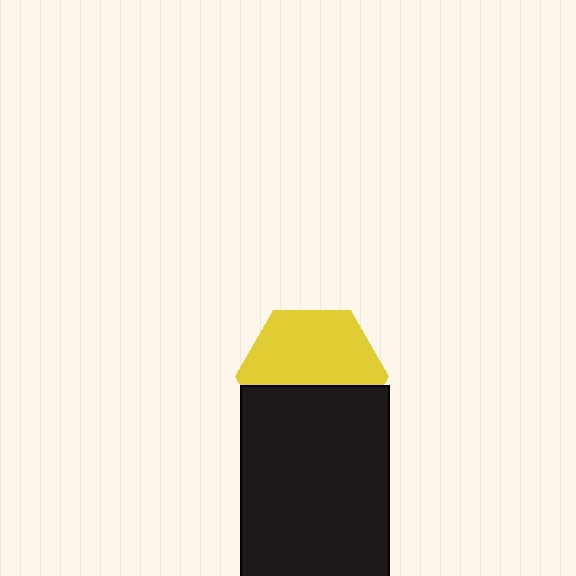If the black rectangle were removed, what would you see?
You would see the complete yellow hexagon.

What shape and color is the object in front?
The object in front is a black rectangle.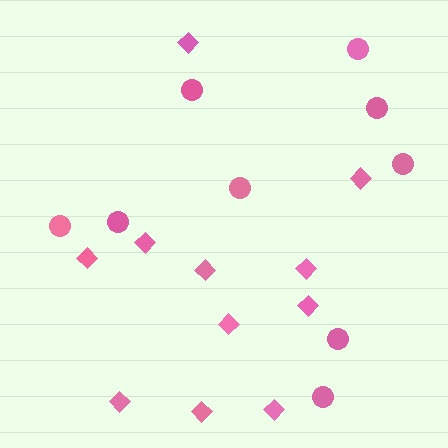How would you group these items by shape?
There are 2 groups: one group of diamonds (11) and one group of circles (9).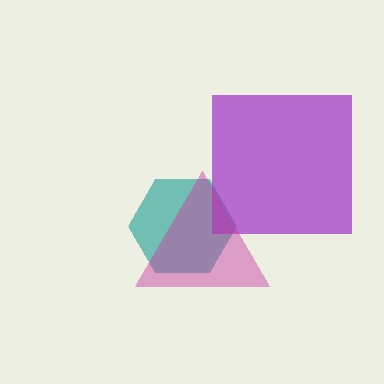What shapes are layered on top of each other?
The layered shapes are: a teal hexagon, a purple square, a magenta triangle.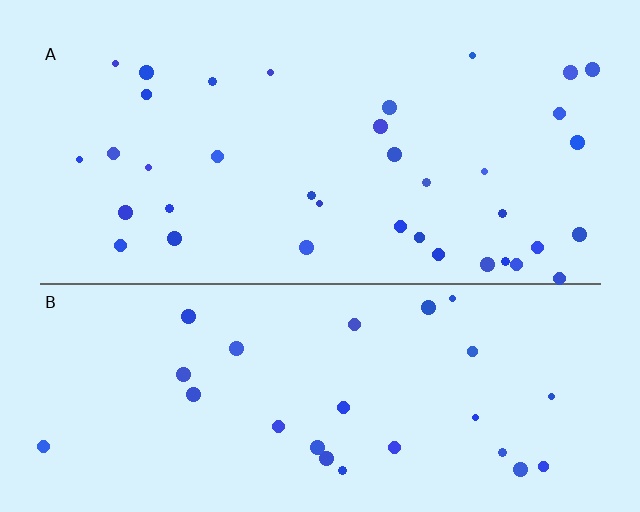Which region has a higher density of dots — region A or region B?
A (the top).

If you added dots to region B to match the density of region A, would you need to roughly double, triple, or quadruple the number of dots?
Approximately double.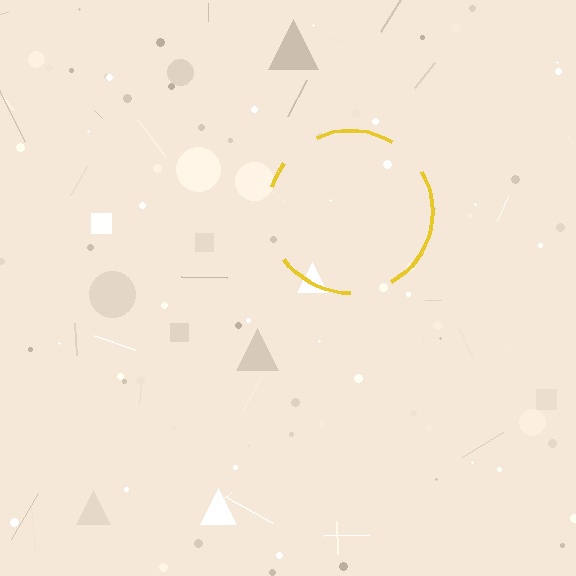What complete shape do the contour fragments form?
The contour fragments form a circle.